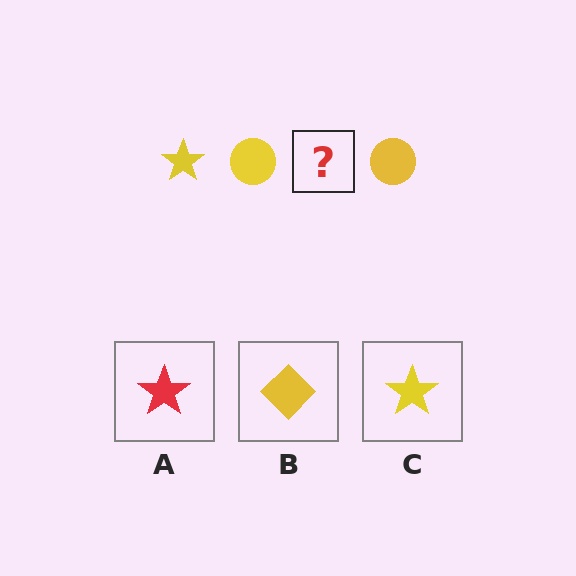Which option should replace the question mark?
Option C.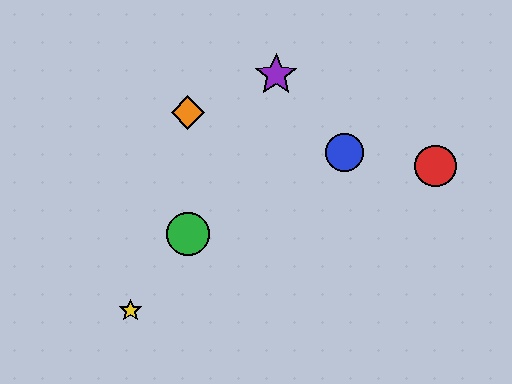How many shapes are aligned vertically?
2 shapes (the green circle, the orange diamond) are aligned vertically.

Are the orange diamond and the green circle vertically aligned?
Yes, both are at x≈188.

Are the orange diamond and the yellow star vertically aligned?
No, the orange diamond is at x≈188 and the yellow star is at x≈130.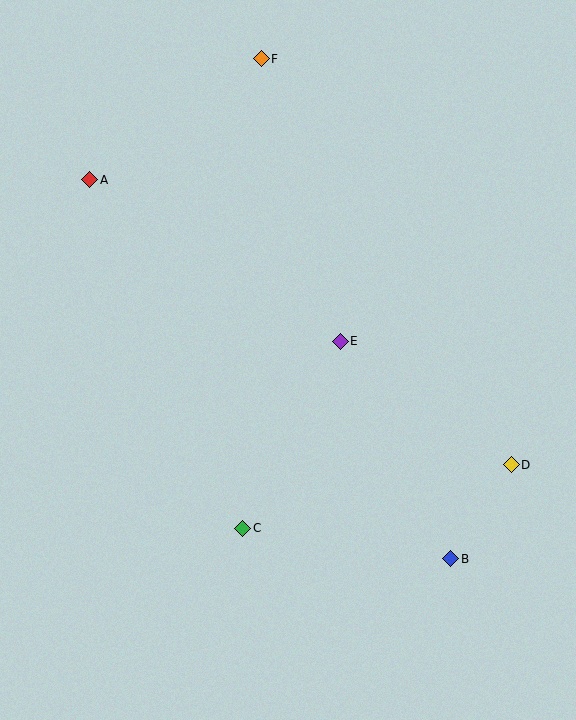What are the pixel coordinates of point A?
Point A is at (90, 180).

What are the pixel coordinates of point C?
Point C is at (243, 528).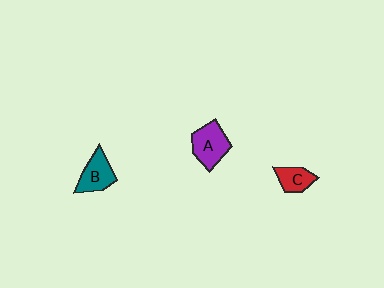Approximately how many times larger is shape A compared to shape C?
Approximately 1.6 times.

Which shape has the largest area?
Shape A (purple).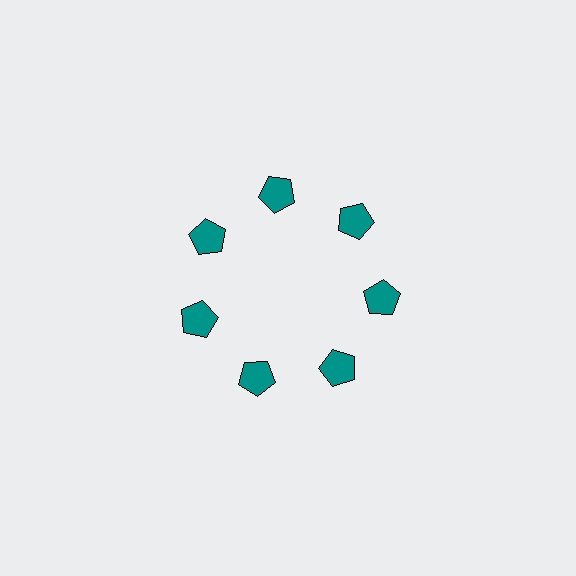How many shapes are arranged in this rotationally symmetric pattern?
There are 7 shapes, arranged in 7 groups of 1.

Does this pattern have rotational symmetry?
Yes, this pattern has 7-fold rotational symmetry. It looks the same after rotating 51 degrees around the center.